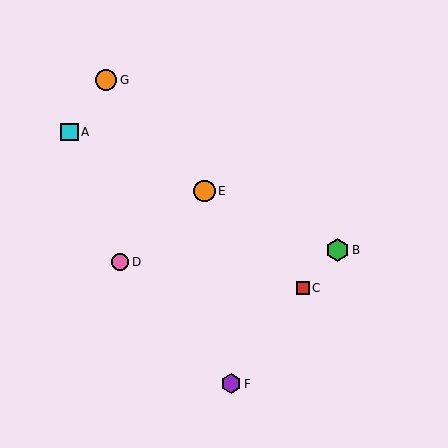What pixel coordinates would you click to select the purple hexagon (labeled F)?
Click at (231, 384) to select the purple hexagon F.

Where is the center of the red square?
The center of the red square is at (303, 288).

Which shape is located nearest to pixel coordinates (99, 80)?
The orange circle (labeled G) at (106, 80) is nearest to that location.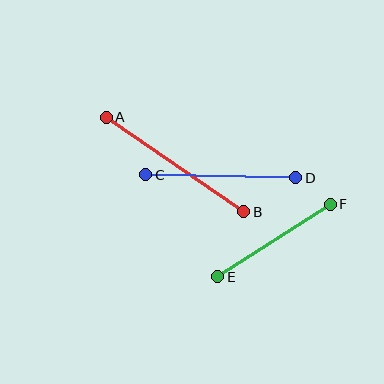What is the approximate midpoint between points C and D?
The midpoint is at approximately (221, 176) pixels.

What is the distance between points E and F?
The distance is approximately 134 pixels.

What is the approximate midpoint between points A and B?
The midpoint is at approximately (175, 165) pixels.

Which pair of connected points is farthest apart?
Points A and B are farthest apart.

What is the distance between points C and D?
The distance is approximately 150 pixels.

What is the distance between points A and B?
The distance is approximately 166 pixels.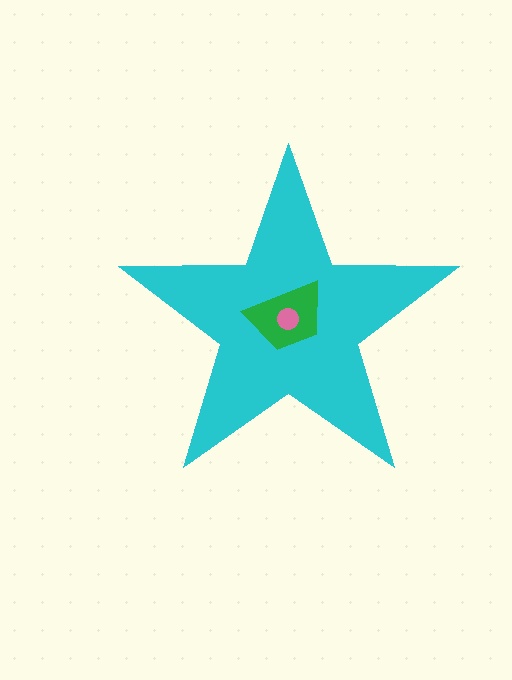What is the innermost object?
The pink circle.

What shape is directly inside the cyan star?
The green trapezoid.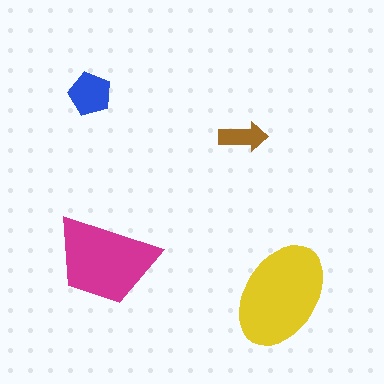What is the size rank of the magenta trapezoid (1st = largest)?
2nd.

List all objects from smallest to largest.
The brown arrow, the blue pentagon, the magenta trapezoid, the yellow ellipse.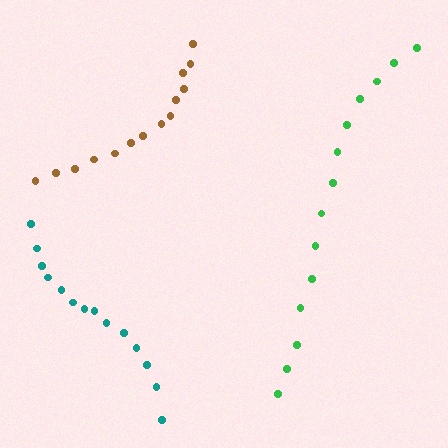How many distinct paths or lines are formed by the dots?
There are 3 distinct paths.